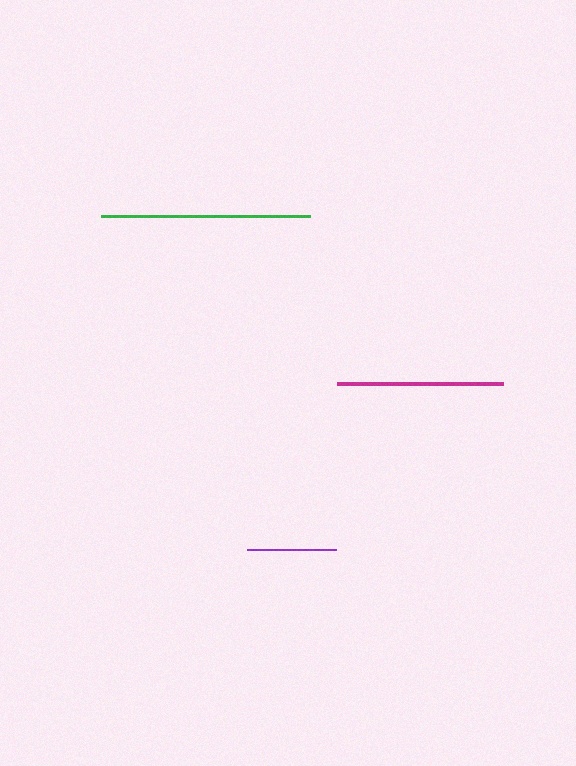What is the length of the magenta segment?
The magenta segment is approximately 166 pixels long.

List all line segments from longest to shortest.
From longest to shortest: green, magenta, purple.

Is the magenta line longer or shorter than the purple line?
The magenta line is longer than the purple line.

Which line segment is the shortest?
The purple line is the shortest at approximately 88 pixels.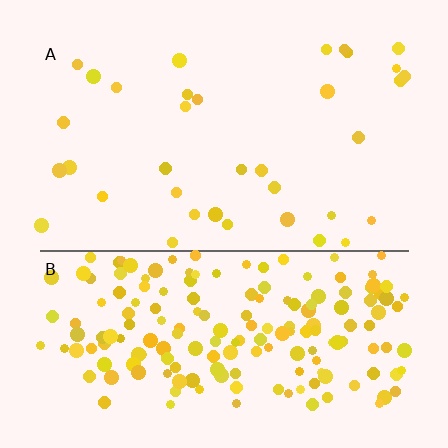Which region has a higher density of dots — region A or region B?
B (the bottom).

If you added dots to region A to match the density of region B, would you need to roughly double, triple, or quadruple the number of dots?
Approximately quadruple.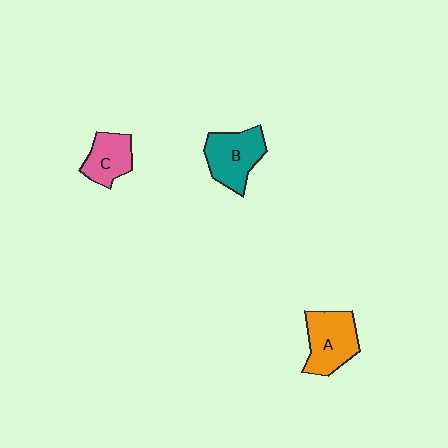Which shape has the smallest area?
Shape C (pink).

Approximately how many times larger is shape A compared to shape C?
Approximately 1.4 times.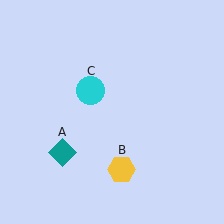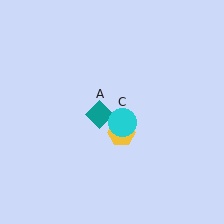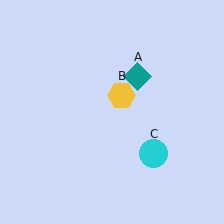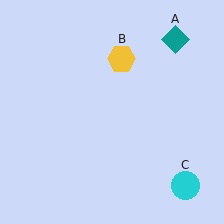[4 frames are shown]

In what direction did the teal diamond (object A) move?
The teal diamond (object A) moved up and to the right.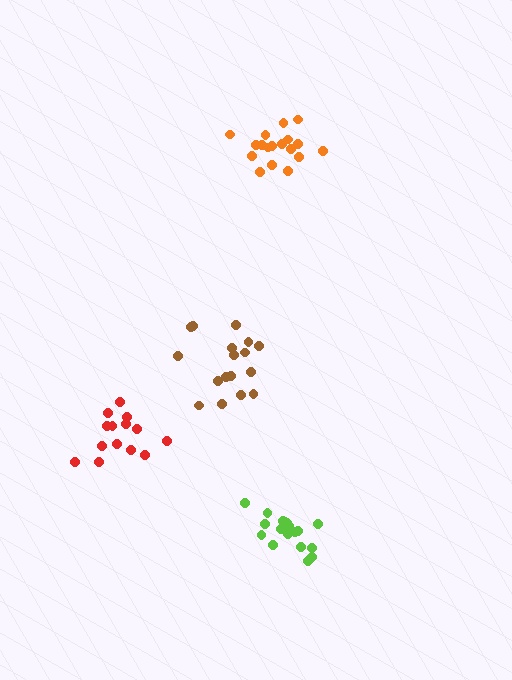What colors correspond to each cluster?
The clusters are colored: orange, brown, red, lime.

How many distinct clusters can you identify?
There are 4 distinct clusters.